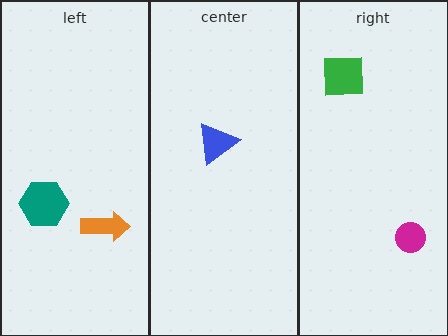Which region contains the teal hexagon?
The left region.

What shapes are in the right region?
The magenta circle, the green square.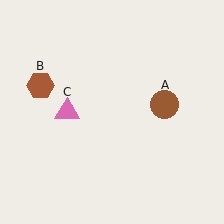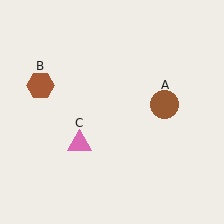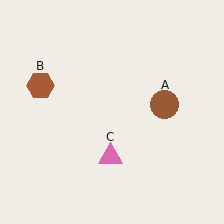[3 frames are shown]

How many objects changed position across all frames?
1 object changed position: pink triangle (object C).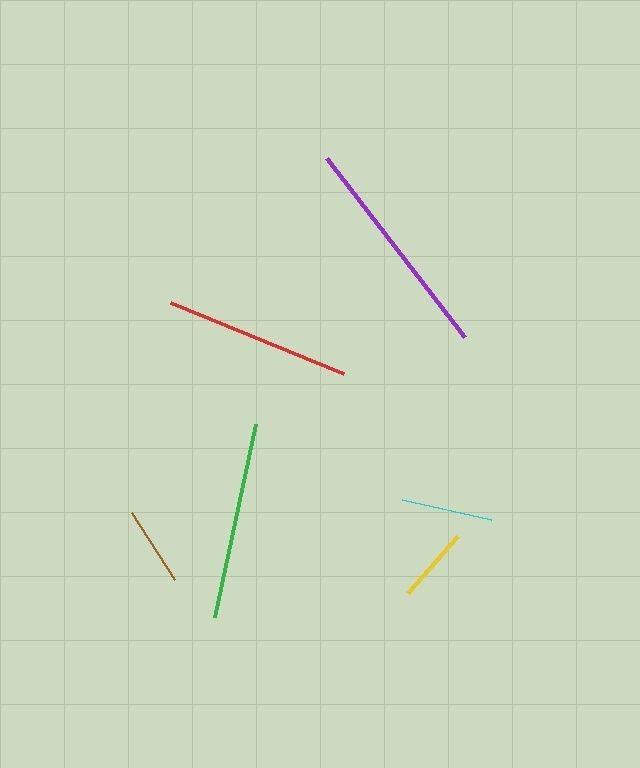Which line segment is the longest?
The purple line is the longest at approximately 227 pixels.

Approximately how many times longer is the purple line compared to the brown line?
The purple line is approximately 2.9 times the length of the brown line.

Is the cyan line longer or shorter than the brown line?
The cyan line is longer than the brown line.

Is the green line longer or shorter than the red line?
The green line is longer than the red line.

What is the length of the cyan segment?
The cyan segment is approximately 92 pixels long.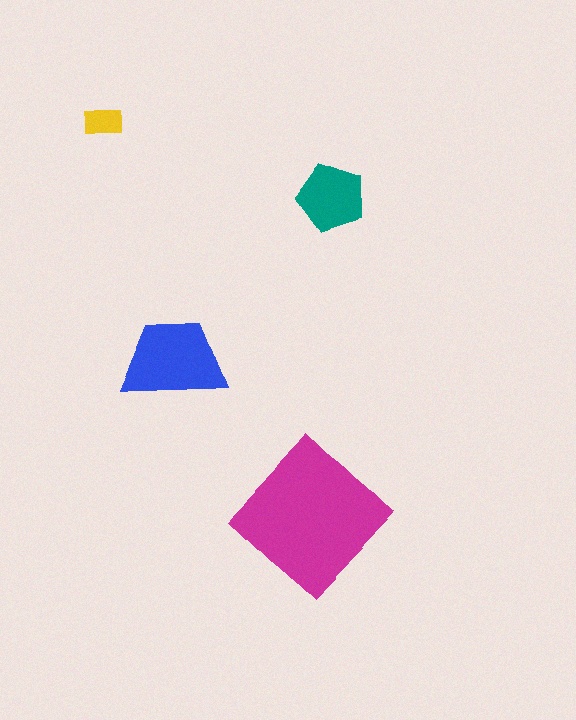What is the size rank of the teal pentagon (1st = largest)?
3rd.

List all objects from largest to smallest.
The magenta diamond, the blue trapezoid, the teal pentagon, the yellow rectangle.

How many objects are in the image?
There are 4 objects in the image.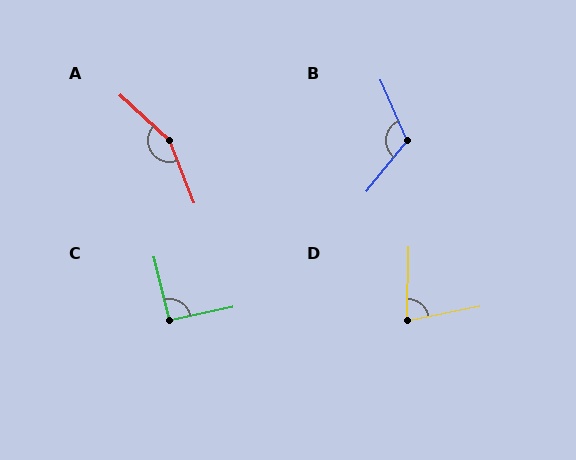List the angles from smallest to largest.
D (77°), C (91°), B (117°), A (154°).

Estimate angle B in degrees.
Approximately 117 degrees.